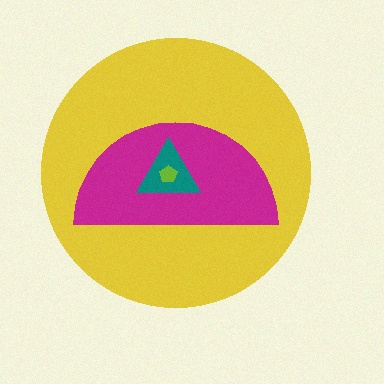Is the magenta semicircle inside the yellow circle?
Yes.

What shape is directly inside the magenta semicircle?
The teal triangle.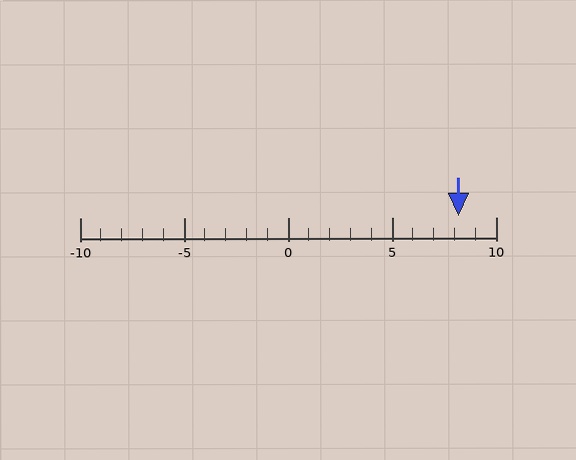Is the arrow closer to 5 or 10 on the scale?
The arrow is closer to 10.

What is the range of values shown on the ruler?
The ruler shows values from -10 to 10.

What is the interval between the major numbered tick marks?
The major tick marks are spaced 5 units apart.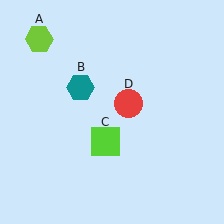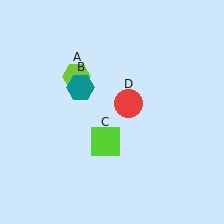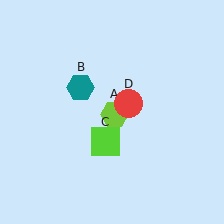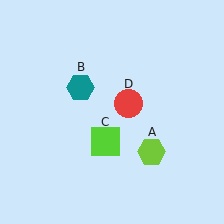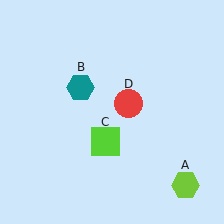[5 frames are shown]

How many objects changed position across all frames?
1 object changed position: lime hexagon (object A).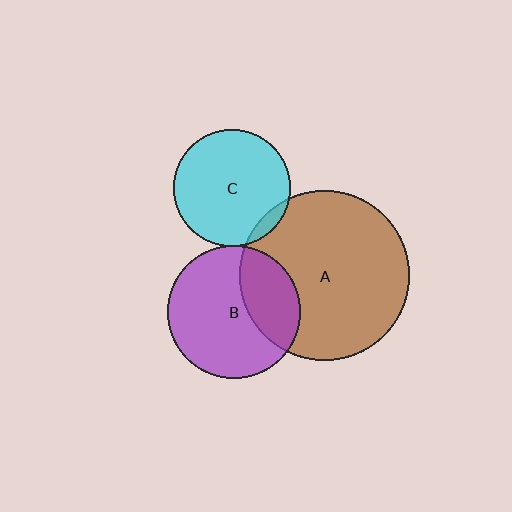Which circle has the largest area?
Circle A (brown).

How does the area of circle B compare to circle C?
Approximately 1.3 times.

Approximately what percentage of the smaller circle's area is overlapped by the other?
Approximately 5%.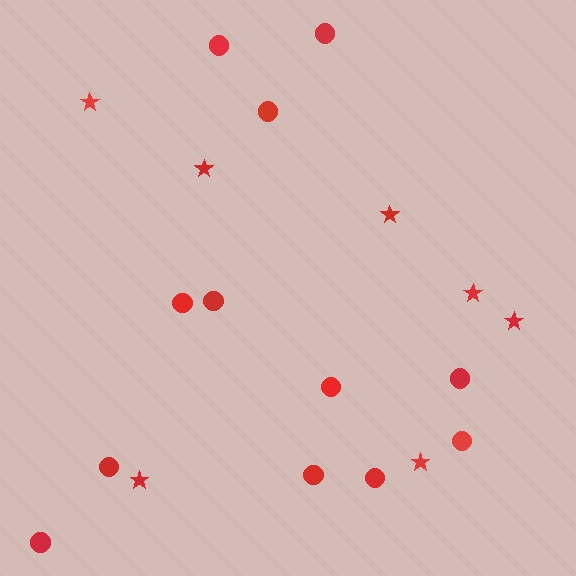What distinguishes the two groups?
There are 2 groups: one group of stars (7) and one group of circles (12).